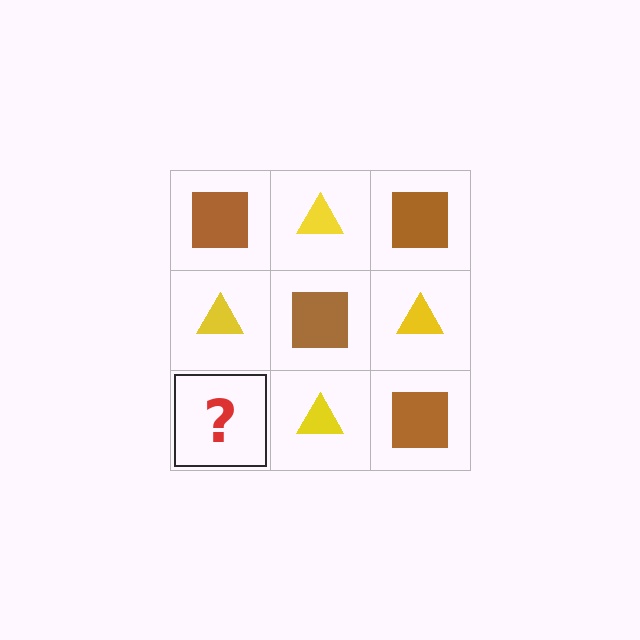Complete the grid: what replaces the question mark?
The question mark should be replaced with a brown square.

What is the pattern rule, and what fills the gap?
The rule is that it alternates brown square and yellow triangle in a checkerboard pattern. The gap should be filled with a brown square.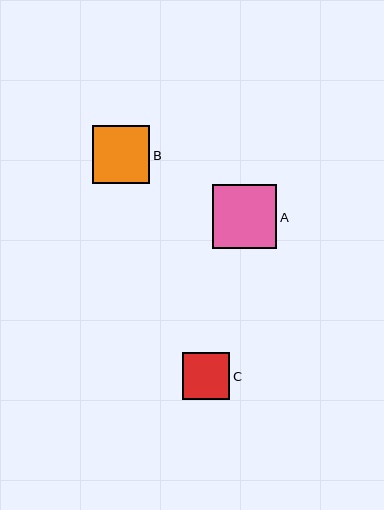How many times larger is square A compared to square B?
Square A is approximately 1.1 times the size of square B.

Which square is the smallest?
Square C is the smallest with a size of approximately 47 pixels.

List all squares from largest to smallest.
From largest to smallest: A, B, C.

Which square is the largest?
Square A is the largest with a size of approximately 64 pixels.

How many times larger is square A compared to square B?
Square A is approximately 1.1 times the size of square B.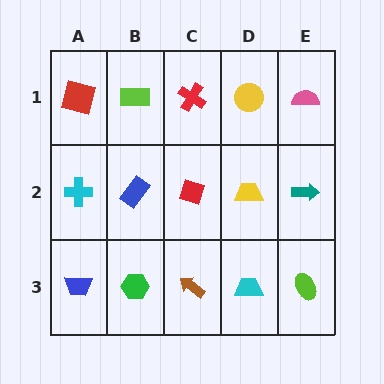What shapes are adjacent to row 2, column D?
A yellow circle (row 1, column D), a cyan trapezoid (row 3, column D), a red diamond (row 2, column C), a teal arrow (row 2, column E).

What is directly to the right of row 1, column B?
A red cross.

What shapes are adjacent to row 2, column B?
A lime rectangle (row 1, column B), a green hexagon (row 3, column B), a cyan cross (row 2, column A), a red diamond (row 2, column C).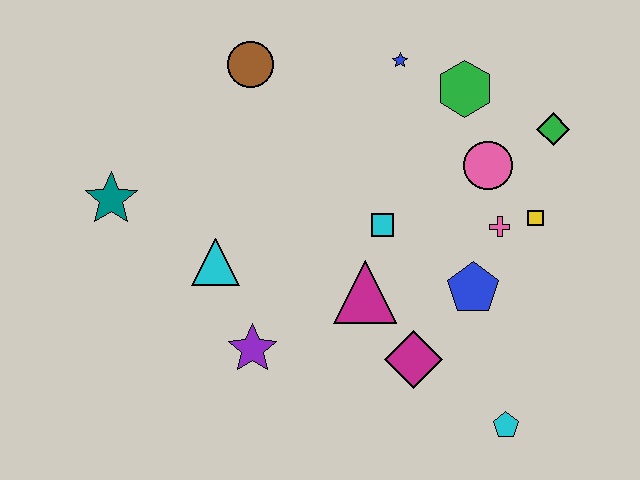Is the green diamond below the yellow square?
No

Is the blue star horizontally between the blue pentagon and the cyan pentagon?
No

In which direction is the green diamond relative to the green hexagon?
The green diamond is to the right of the green hexagon.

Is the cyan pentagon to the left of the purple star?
No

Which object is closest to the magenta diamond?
The magenta triangle is closest to the magenta diamond.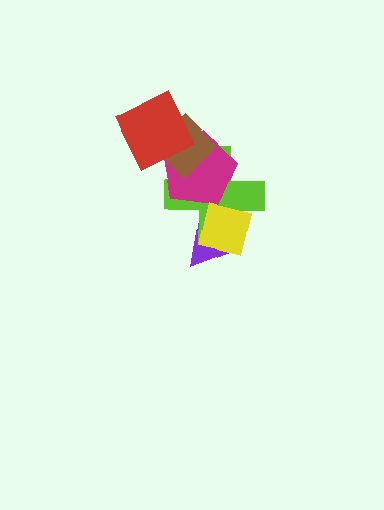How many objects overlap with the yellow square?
2 objects overlap with the yellow square.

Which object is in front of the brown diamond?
The red diamond is in front of the brown diamond.